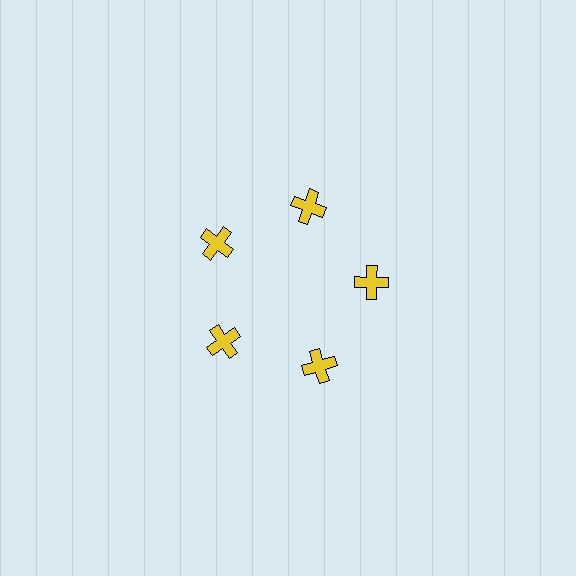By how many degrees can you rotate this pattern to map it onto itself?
The pattern maps onto itself every 72 degrees of rotation.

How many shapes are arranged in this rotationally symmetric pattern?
There are 5 shapes, arranged in 5 groups of 1.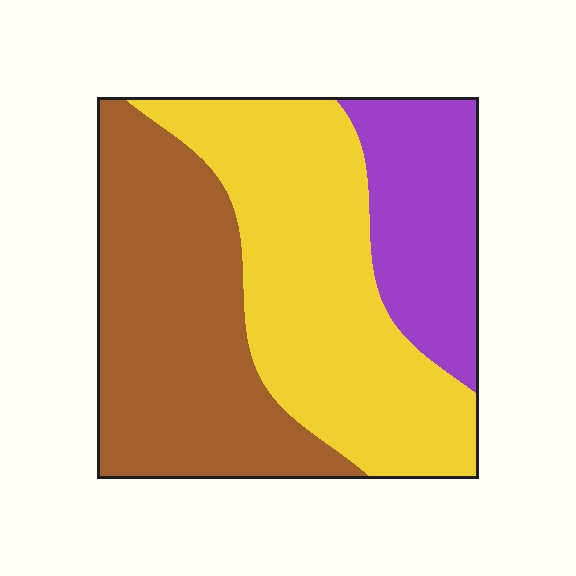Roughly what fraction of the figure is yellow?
Yellow takes up about two fifths (2/5) of the figure.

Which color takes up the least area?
Purple, at roughly 20%.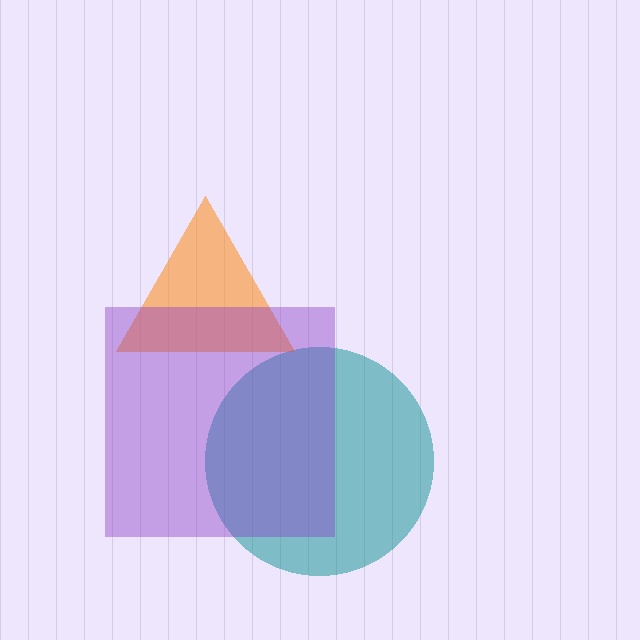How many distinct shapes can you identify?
There are 3 distinct shapes: a teal circle, an orange triangle, a purple square.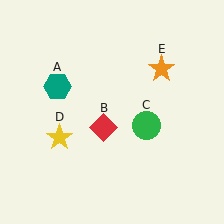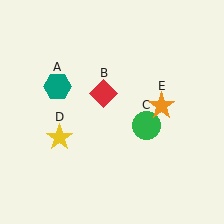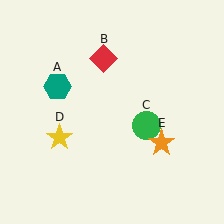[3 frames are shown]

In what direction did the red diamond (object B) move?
The red diamond (object B) moved up.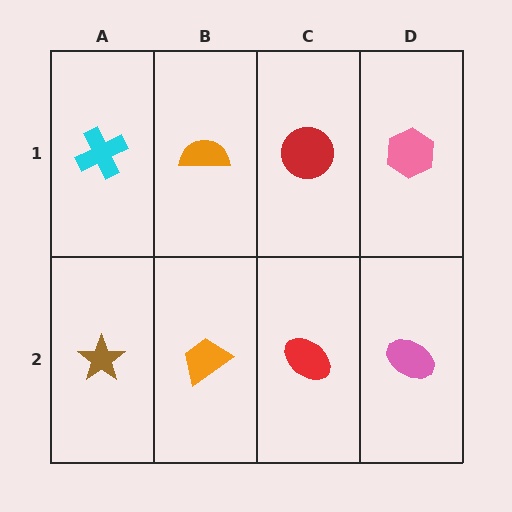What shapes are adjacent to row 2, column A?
A cyan cross (row 1, column A), an orange trapezoid (row 2, column B).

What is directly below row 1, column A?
A brown star.